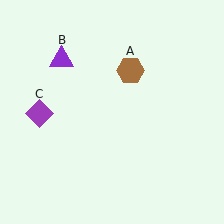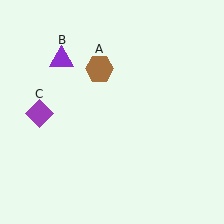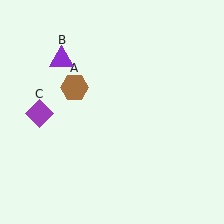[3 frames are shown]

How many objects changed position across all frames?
1 object changed position: brown hexagon (object A).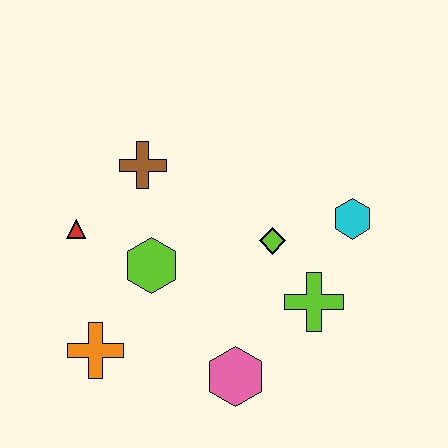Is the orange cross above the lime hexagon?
No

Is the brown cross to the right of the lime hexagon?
No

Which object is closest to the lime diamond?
The lime cross is closest to the lime diamond.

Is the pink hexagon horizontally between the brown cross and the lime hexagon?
No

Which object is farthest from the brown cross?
The pink hexagon is farthest from the brown cross.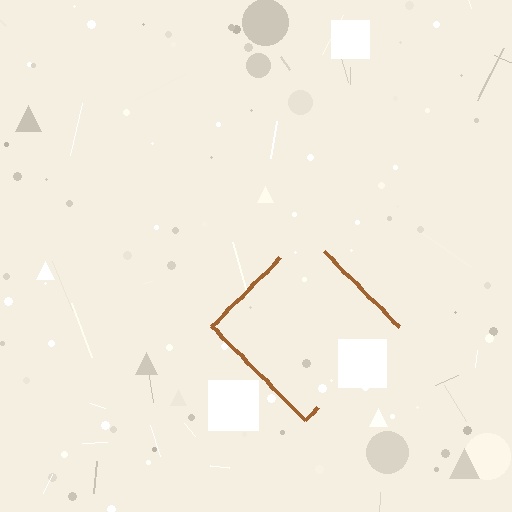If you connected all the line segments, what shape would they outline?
They would outline a diamond.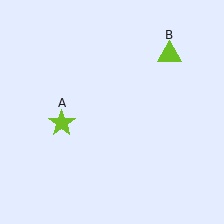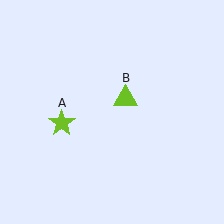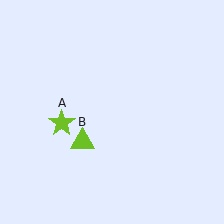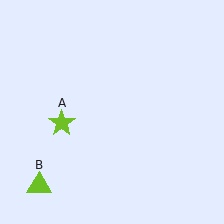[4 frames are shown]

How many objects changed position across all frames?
1 object changed position: lime triangle (object B).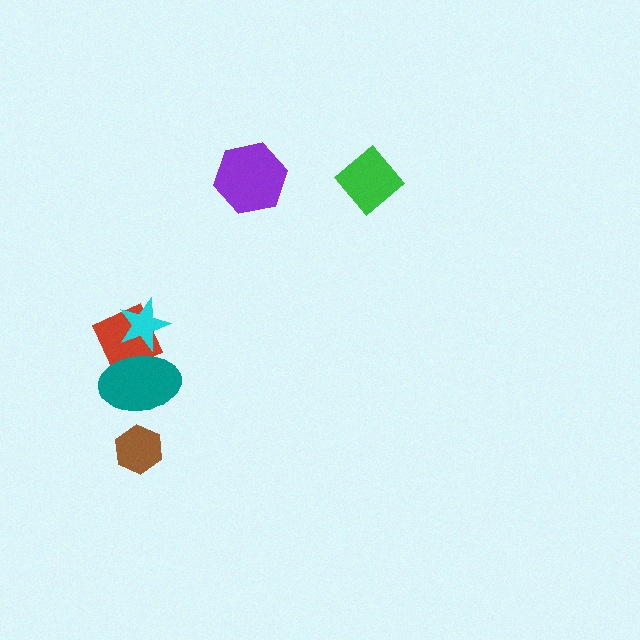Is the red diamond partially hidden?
Yes, it is partially covered by another shape.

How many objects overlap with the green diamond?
0 objects overlap with the green diamond.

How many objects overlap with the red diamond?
2 objects overlap with the red diamond.